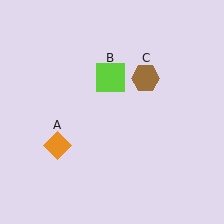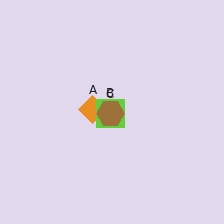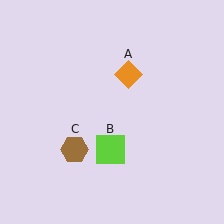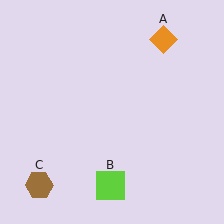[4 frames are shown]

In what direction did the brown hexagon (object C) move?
The brown hexagon (object C) moved down and to the left.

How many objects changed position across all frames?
3 objects changed position: orange diamond (object A), lime square (object B), brown hexagon (object C).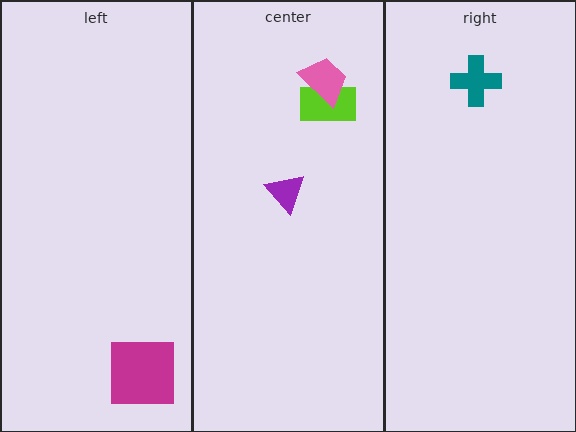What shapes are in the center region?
The lime rectangle, the purple triangle, the pink trapezoid.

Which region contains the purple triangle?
The center region.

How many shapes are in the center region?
3.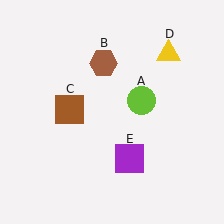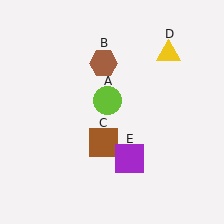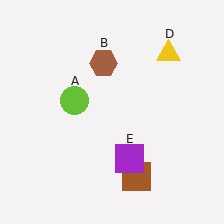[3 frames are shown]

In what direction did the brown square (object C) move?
The brown square (object C) moved down and to the right.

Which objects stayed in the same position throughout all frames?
Brown hexagon (object B) and yellow triangle (object D) and purple square (object E) remained stationary.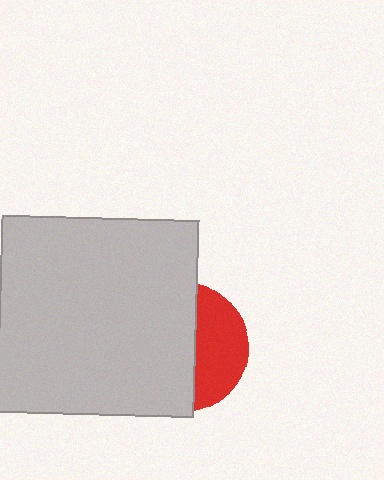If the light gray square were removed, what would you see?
You would see the complete red circle.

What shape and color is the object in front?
The object in front is a light gray square.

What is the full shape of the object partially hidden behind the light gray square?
The partially hidden object is a red circle.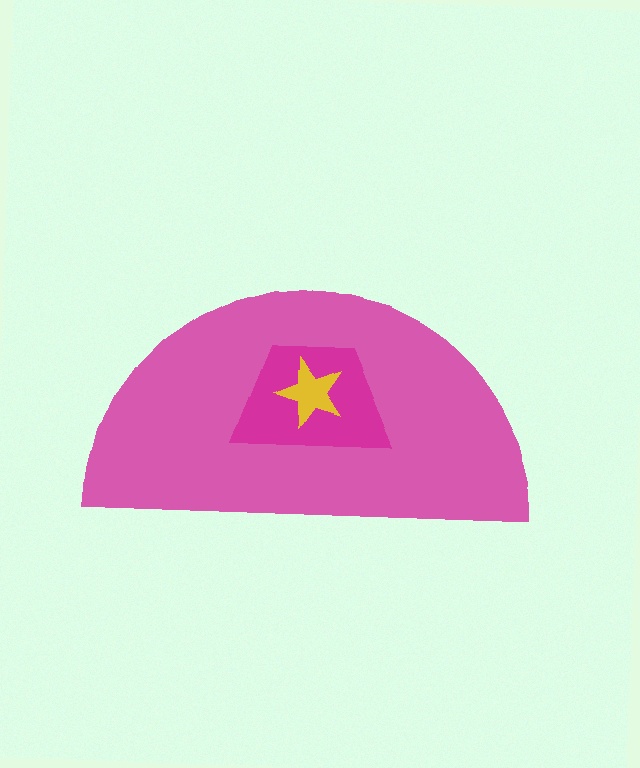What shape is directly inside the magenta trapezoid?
The yellow star.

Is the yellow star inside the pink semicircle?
Yes.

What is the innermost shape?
The yellow star.